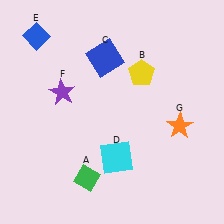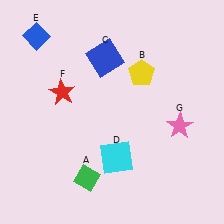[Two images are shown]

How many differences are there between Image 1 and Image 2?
There are 2 differences between the two images.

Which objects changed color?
F changed from purple to red. G changed from orange to pink.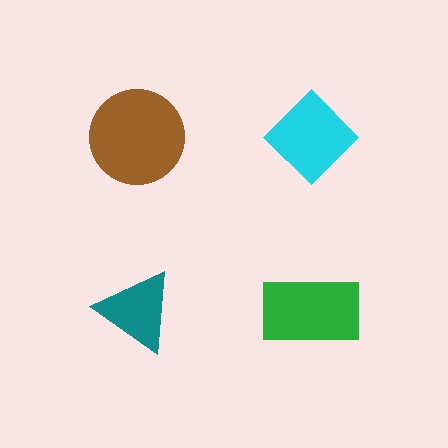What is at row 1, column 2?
A cyan diamond.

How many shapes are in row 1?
2 shapes.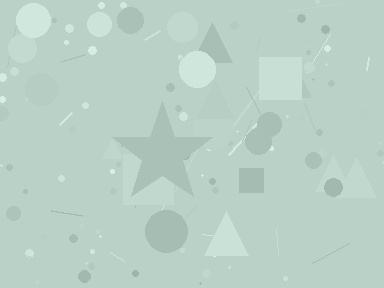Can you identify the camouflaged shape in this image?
The camouflaged shape is a star.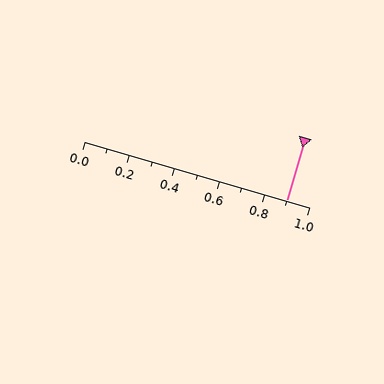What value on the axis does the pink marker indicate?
The marker indicates approximately 0.9.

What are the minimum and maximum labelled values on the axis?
The axis runs from 0.0 to 1.0.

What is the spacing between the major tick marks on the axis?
The major ticks are spaced 0.2 apart.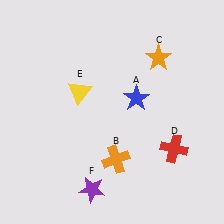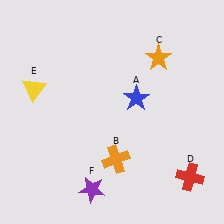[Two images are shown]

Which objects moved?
The objects that moved are: the red cross (D), the yellow triangle (E).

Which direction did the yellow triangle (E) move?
The yellow triangle (E) moved left.